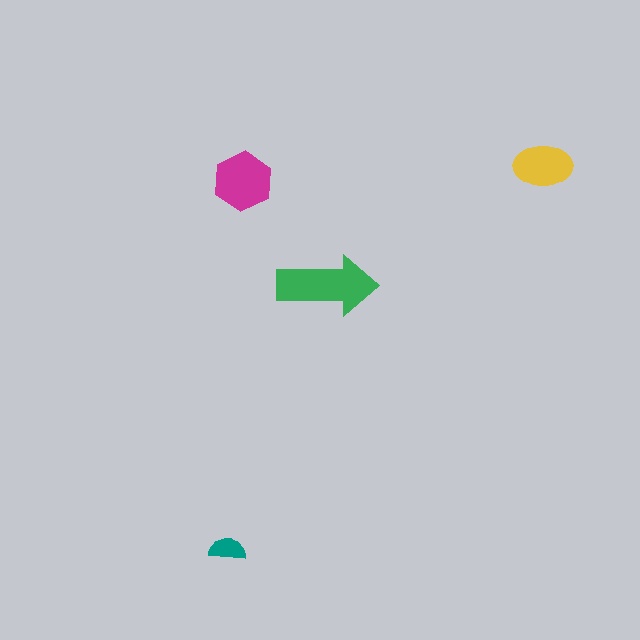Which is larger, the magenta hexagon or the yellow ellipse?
The magenta hexagon.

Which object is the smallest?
The teal semicircle.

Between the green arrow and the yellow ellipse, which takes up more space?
The green arrow.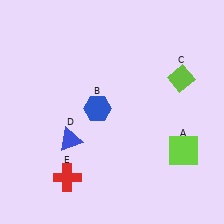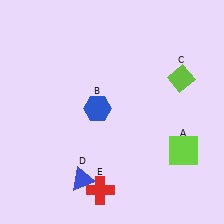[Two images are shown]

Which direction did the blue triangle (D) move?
The blue triangle (D) moved down.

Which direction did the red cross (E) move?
The red cross (E) moved right.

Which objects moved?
The objects that moved are: the blue triangle (D), the red cross (E).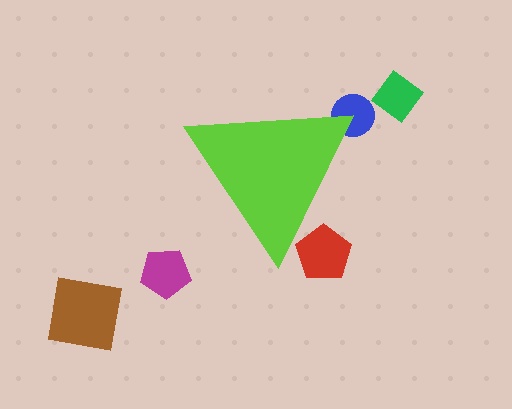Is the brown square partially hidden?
No, the brown square is fully visible.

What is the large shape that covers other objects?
A lime triangle.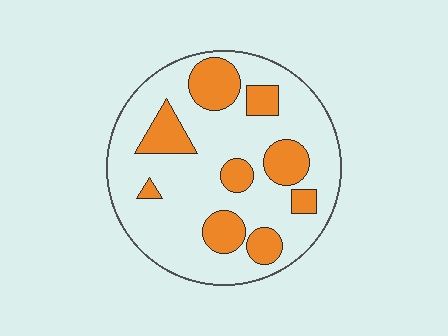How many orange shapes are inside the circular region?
9.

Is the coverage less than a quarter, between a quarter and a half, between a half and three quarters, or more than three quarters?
Between a quarter and a half.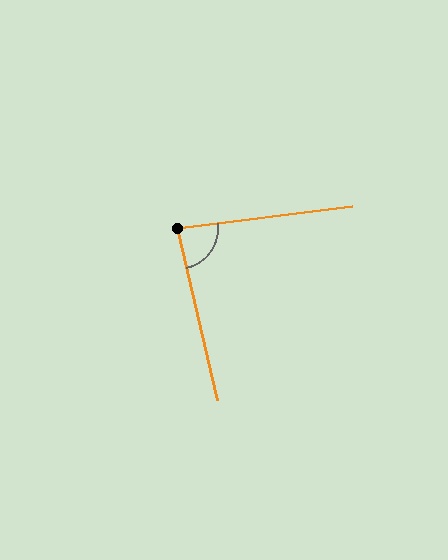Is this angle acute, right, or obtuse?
It is acute.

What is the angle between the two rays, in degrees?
Approximately 84 degrees.